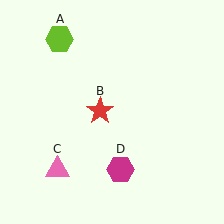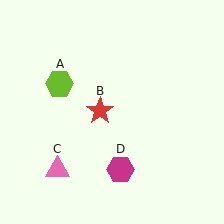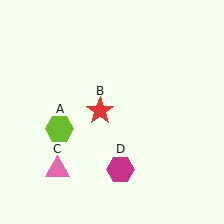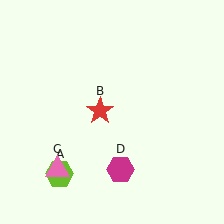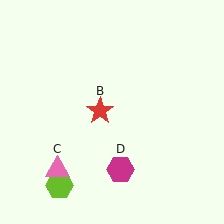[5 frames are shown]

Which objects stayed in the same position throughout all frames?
Red star (object B) and pink triangle (object C) and magenta hexagon (object D) remained stationary.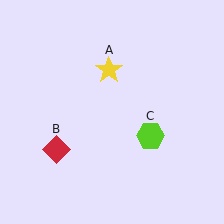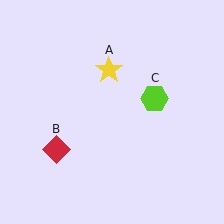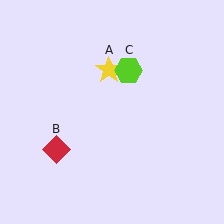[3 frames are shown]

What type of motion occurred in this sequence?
The lime hexagon (object C) rotated counterclockwise around the center of the scene.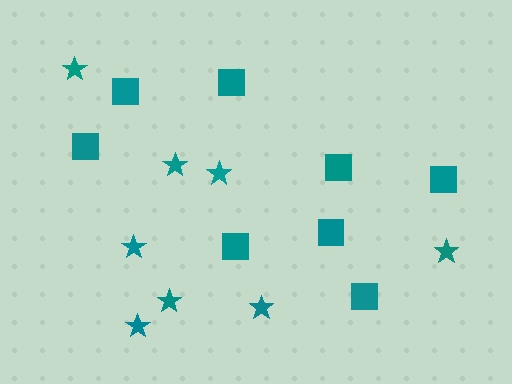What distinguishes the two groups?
There are 2 groups: one group of squares (8) and one group of stars (8).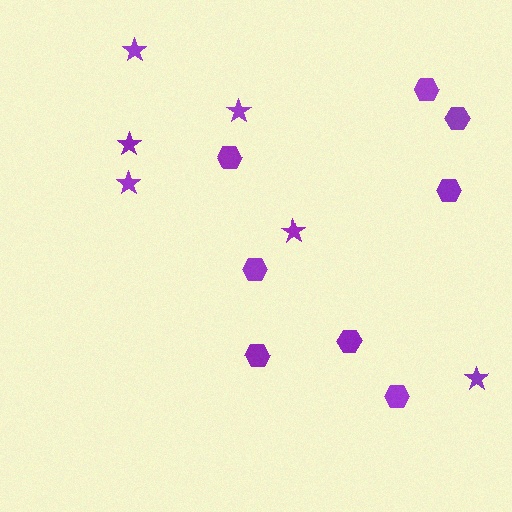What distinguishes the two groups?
There are 2 groups: one group of hexagons (8) and one group of stars (6).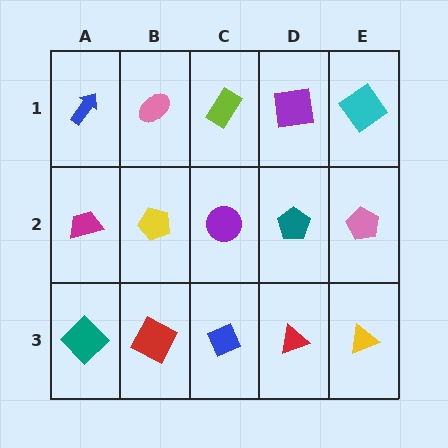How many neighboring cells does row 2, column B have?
4.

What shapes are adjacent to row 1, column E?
A pink pentagon (row 2, column E), a purple square (row 1, column D).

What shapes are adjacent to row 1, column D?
A teal pentagon (row 2, column D), a lime rectangle (row 1, column C), a cyan diamond (row 1, column E).